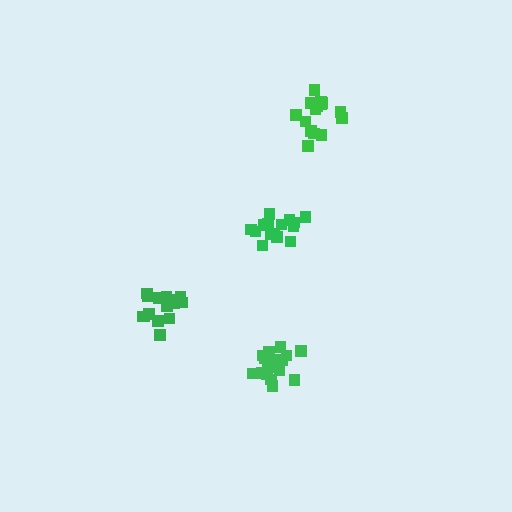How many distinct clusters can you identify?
There are 4 distinct clusters.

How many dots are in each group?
Group 1: 15 dots, Group 2: 15 dots, Group 3: 19 dots, Group 4: 15 dots (64 total).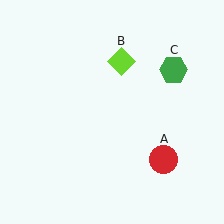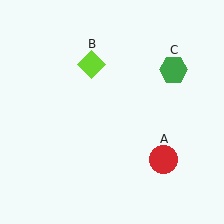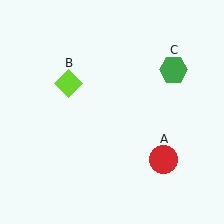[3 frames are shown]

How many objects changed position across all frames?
1 object changed position: lime diamond (object B).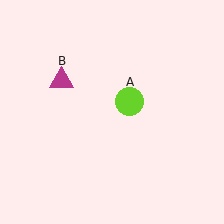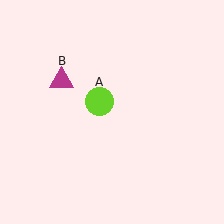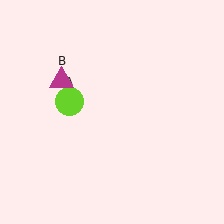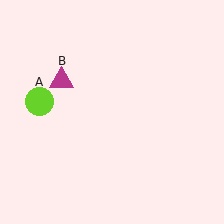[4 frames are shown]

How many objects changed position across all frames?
1 object changed position: lime circle (object A).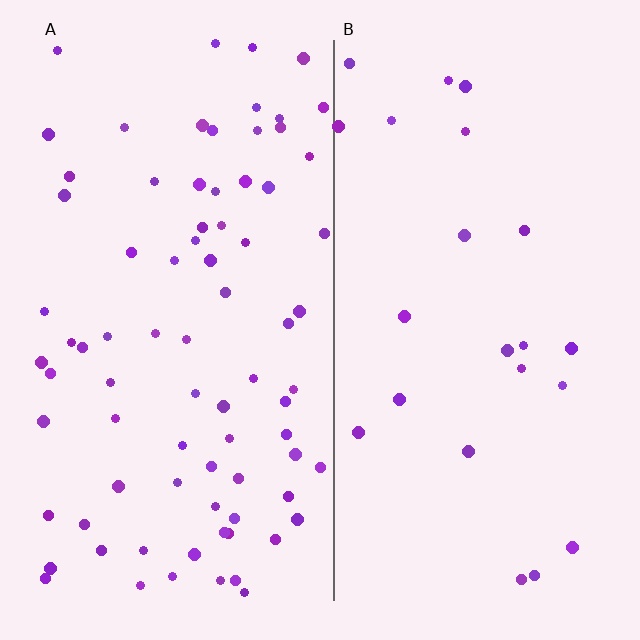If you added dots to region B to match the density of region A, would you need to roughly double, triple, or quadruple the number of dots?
Approximately triple.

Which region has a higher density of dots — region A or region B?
A (the left).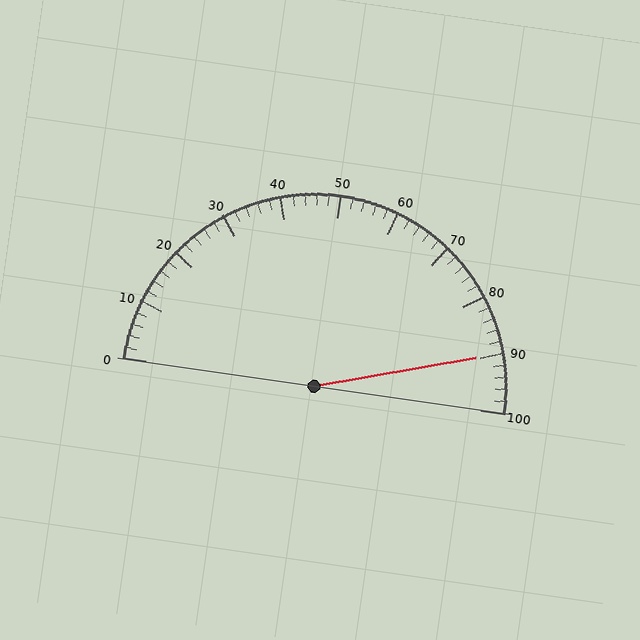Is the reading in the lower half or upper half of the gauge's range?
The reading is in the upper half of the range (0 to 100).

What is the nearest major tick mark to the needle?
The nearest major tick mark is 90.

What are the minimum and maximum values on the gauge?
The gauge ranges from 0 to 100.